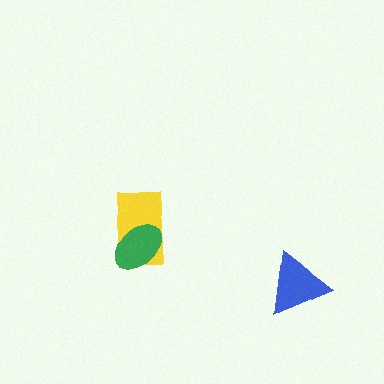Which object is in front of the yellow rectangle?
The green ellipse is in front of the yellow rectangle.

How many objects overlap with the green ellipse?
1 object overlaps with the green ellipse.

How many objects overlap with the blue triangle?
0 objects overlap with the blue triangle.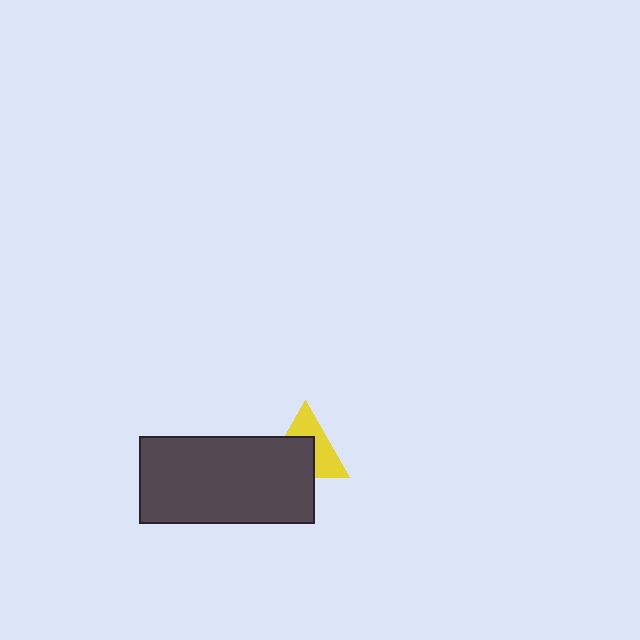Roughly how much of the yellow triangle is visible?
About half of it is visible (roughly 49%).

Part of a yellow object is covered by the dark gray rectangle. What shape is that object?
It is a triangle.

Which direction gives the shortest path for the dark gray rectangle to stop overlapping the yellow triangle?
Moving toward the lower-left gives the shortest separation.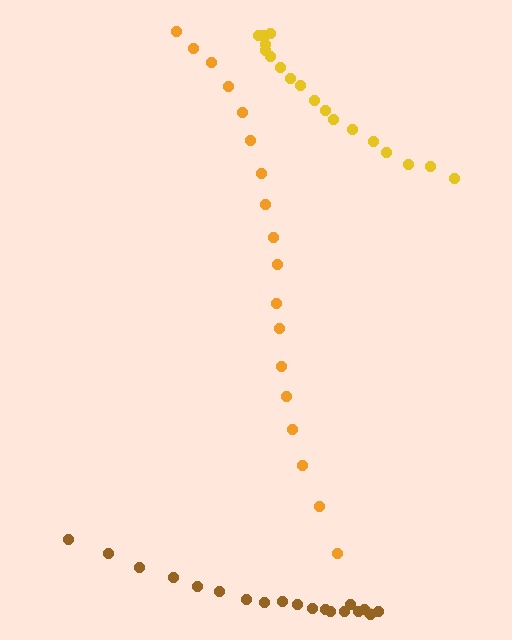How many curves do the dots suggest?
There are 3 distinct paths.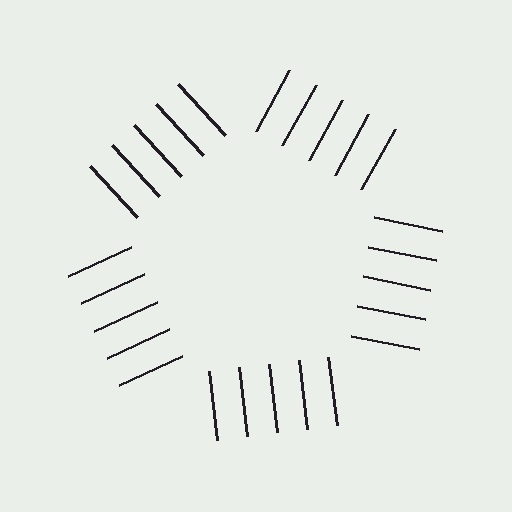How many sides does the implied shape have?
5 sides — the line-ends trace a pentagon.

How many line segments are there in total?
25 — 5 along each of the 5 edges.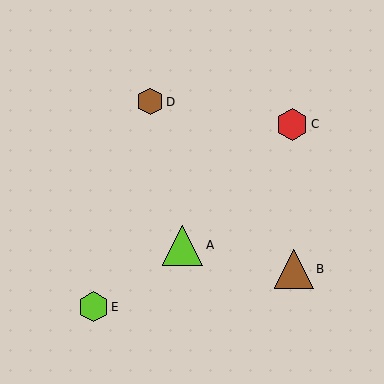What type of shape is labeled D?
Shape D is a brown hexagon.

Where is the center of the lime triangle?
The center of the lime triangle is at (183, 245).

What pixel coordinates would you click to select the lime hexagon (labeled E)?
Click at (93, 307) to select the lime hexagon E.